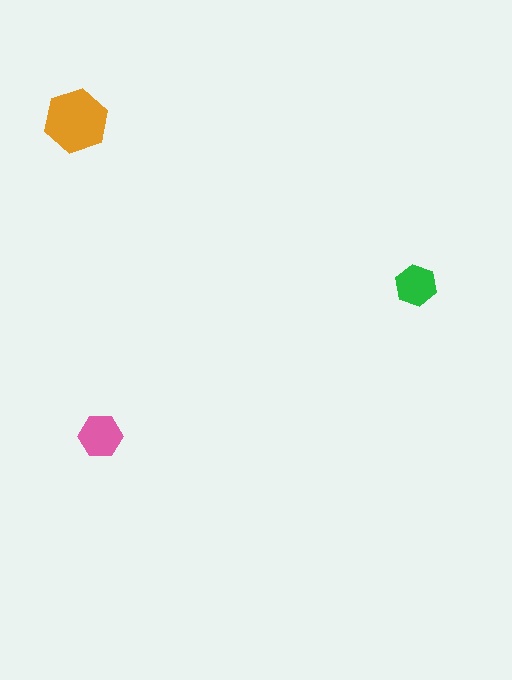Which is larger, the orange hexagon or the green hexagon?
The orange one.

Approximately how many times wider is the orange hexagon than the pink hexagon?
About 1.5 times wider.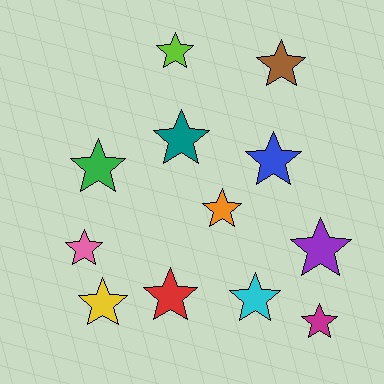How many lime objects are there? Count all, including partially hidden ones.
There is 1 lime object.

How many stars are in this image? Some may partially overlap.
There are 12 stars.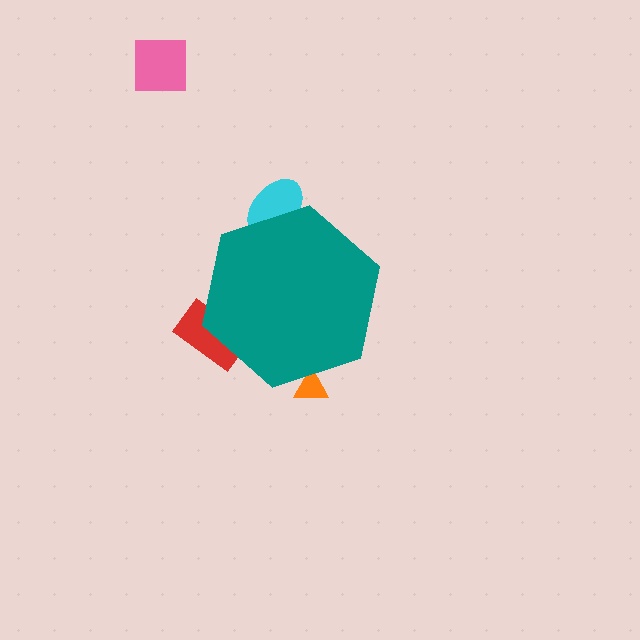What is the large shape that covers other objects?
A teal hexagon.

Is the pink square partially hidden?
No, the pink square is fully visible.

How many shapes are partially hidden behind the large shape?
3 shapes are partially hidden.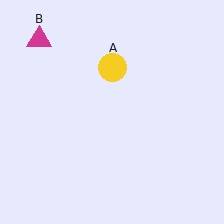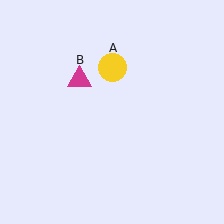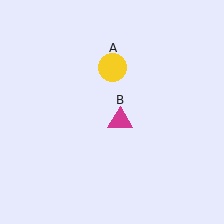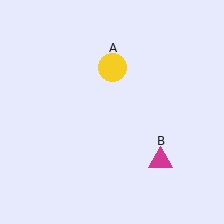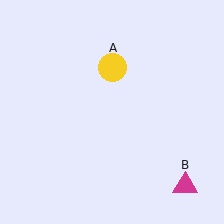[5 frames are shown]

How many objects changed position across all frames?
1 object changed position: magenta triangle (object B).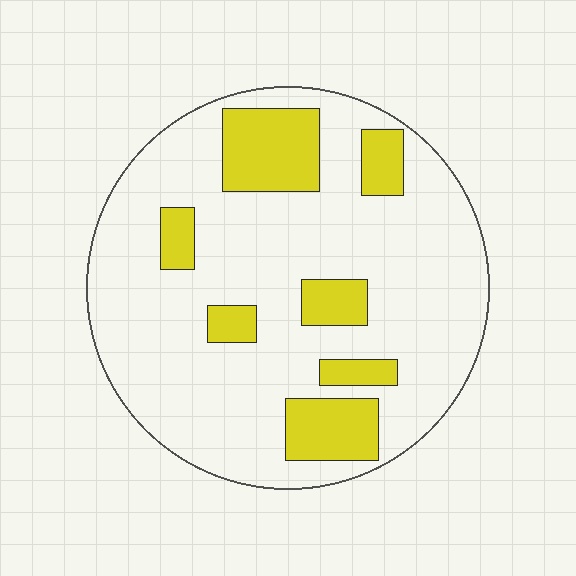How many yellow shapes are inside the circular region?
7.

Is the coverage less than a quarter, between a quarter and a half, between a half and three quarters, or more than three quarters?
Less than a quarter.